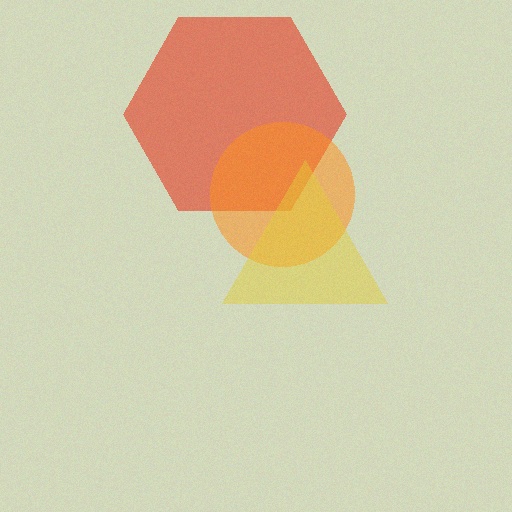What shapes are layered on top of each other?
The layered shapes are: a red hexagon, an orange circle, a yellow triangle.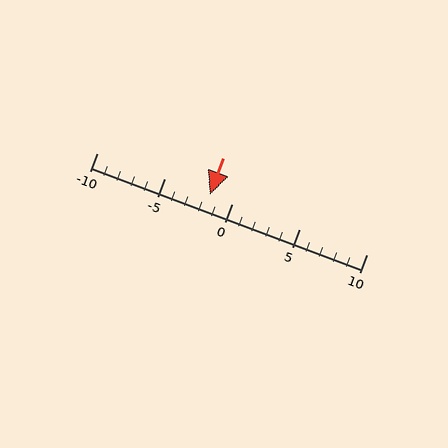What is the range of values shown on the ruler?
The ruler shows values from -10 to 10.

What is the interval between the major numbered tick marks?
The major tick marks are spaced 5 units apart.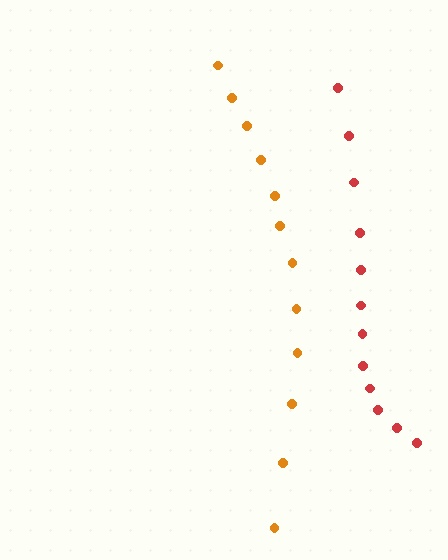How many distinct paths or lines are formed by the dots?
There are 2 distinct paths.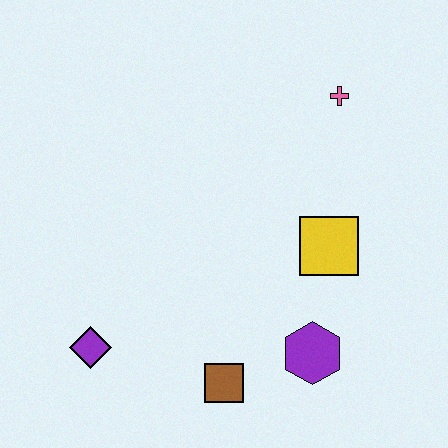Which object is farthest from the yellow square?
The purple diamond is farthest from the yellow square.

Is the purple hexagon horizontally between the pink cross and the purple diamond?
Yes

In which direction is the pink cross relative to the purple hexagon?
The pink cross is above the purple hexagon.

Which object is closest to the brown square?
The purple hexagon is closest to the brown square.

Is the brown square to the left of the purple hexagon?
Yes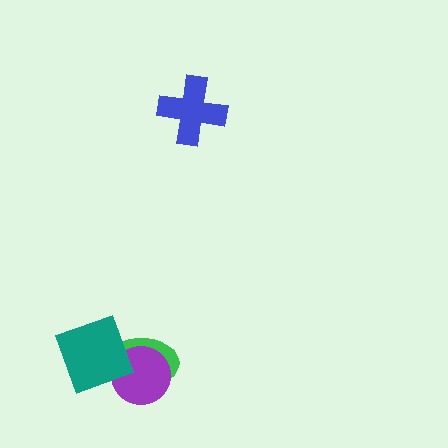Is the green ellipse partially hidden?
Yes, it is partially covered by another shape.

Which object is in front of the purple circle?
The teal diamond is in front of the purple circle.